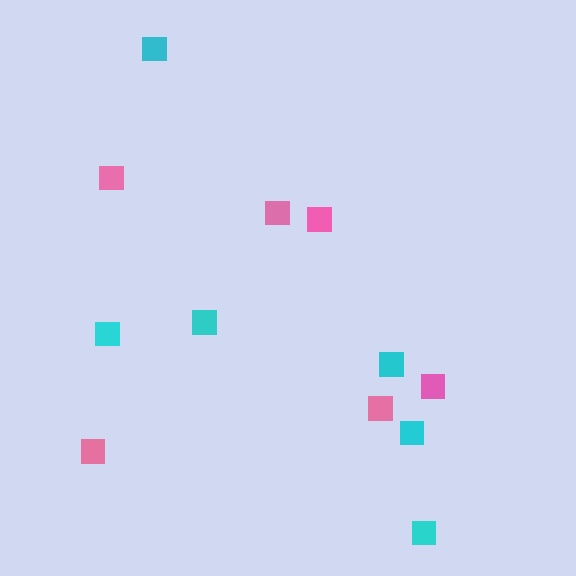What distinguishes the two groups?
There are 2 groups: one group of cyan squares (6) and one group of pink squares (6).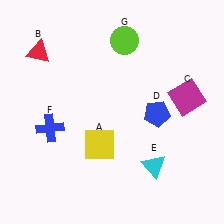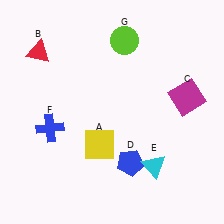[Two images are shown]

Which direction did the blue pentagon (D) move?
The blue pentagon (D) moved down.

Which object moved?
The blue pentagon (D) moved down.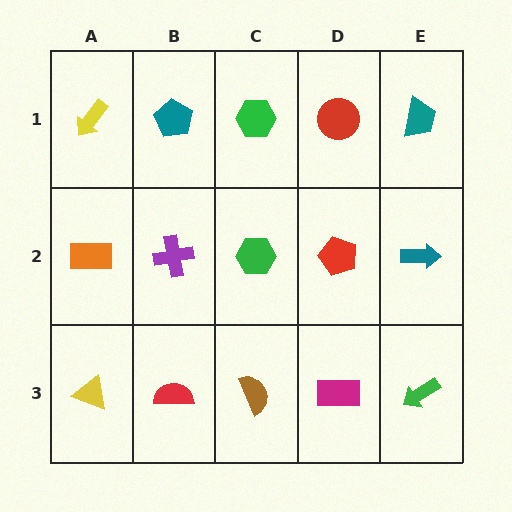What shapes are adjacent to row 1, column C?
A green hexagon (row 2, column C), a teal pentagon (row 1, column B), a red circle (row 1, column D).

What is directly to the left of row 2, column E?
A red pentagon.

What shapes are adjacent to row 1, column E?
A teal arrow (row 2, column E), a red circle (row 1, column D).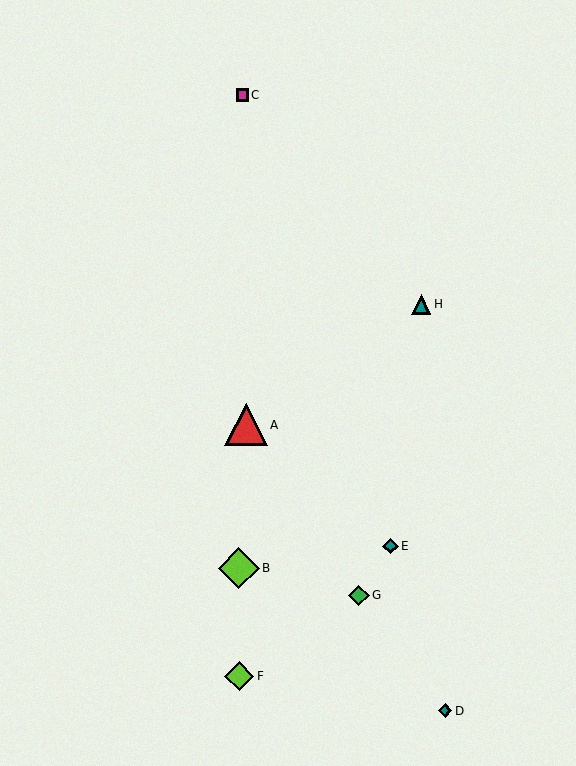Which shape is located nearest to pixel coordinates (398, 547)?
The teal diamond (labeled E) at (390, 546) is nearest to that location.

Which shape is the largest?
The red triangle (labeled A) is the largest.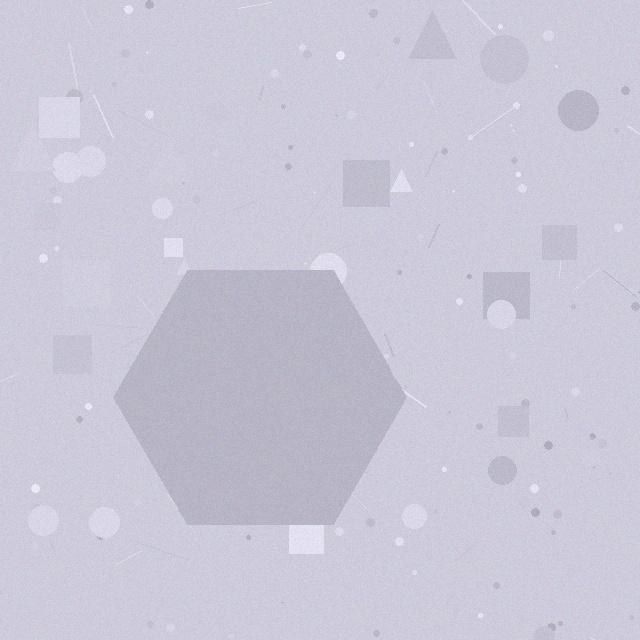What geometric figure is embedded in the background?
A hexagon is embedded in the background.